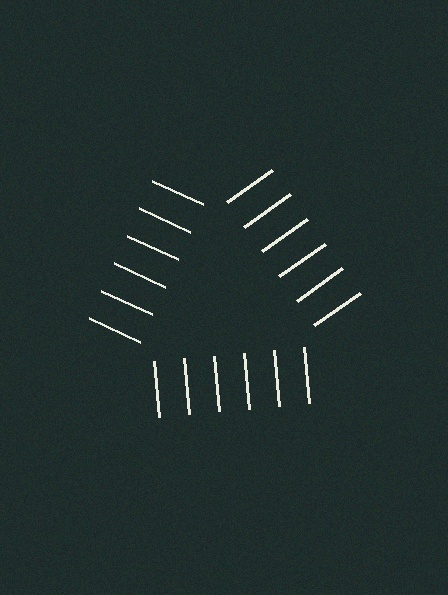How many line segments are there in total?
18 — 6 along each of the 3 edges.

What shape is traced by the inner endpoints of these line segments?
An illusory triangle — the line segments terminate on its edges but no continuous stroke is drawn.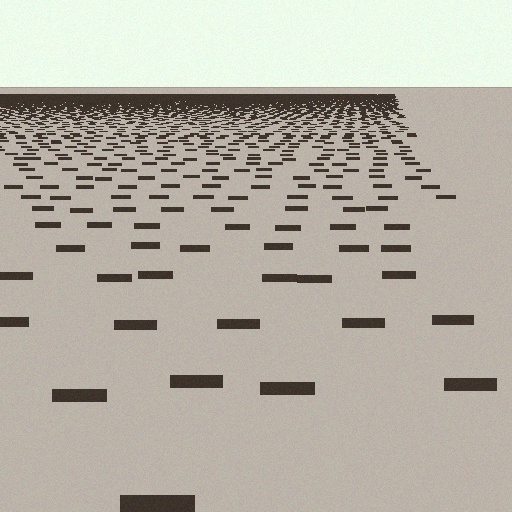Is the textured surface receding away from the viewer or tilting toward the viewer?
The surface is receding away from the viewer. Texture elements get smaller and denser toward the top.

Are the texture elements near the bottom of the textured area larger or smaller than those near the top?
Larger. Near the bottom, elements are closer to the viewer and appear at a bigger on-screen size.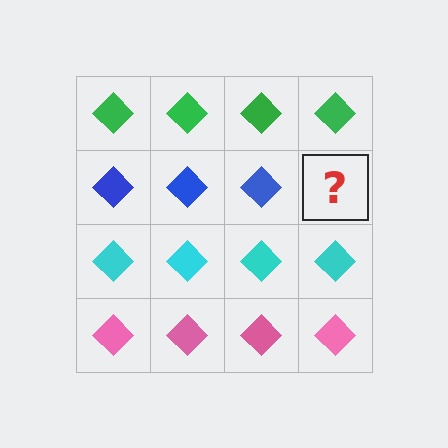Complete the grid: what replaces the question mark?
The question mark should be replaced with a blue diamond.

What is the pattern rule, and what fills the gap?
The rule is that each row has a consistent color. The gap should be filled with a blue diamond.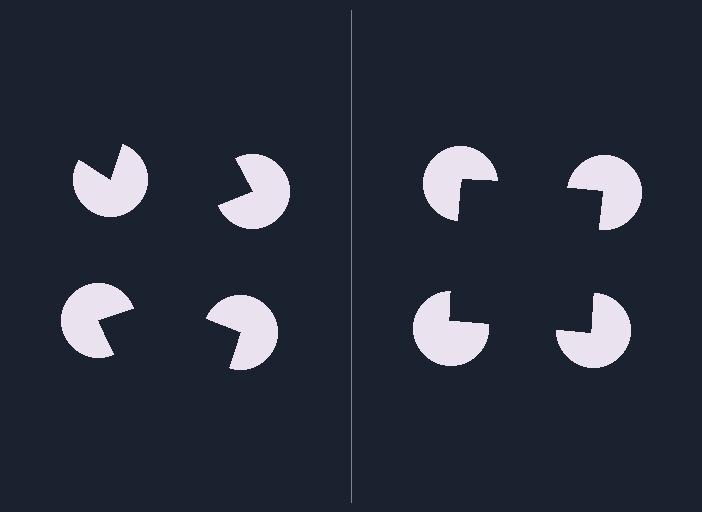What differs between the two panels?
The pac-man discs are positioned identically on both sides; only the wedge orientations differ. On the right they align to a square; on the left they are misaligned.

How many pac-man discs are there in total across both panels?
8 — 4 on each side.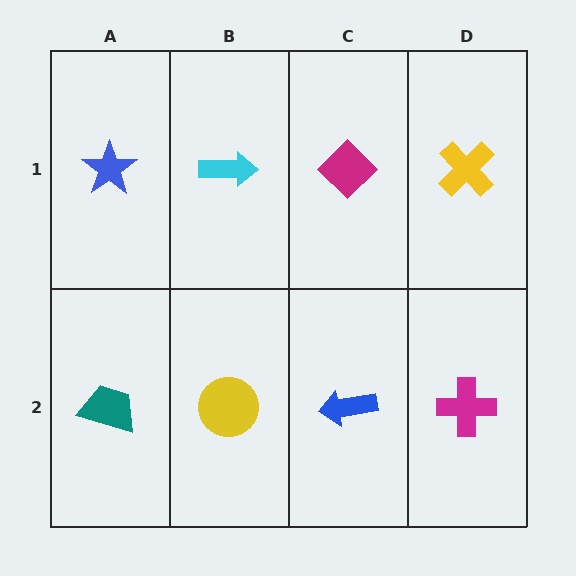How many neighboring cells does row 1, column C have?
3.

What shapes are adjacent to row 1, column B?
A yellow circle (row 2, column B), a blue star (row 1, column A), a magenta diamond (row 1, column C).